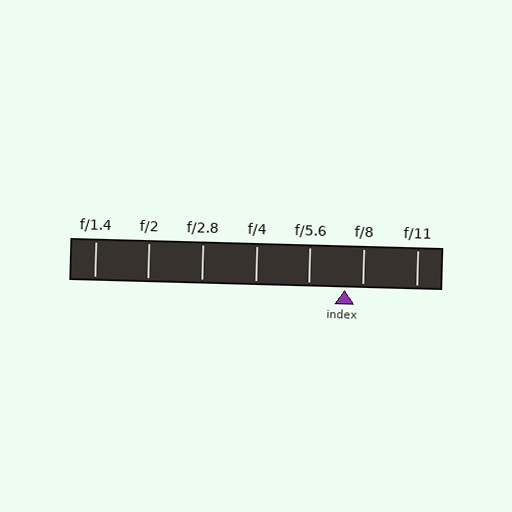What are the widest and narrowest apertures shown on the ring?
The widest aperture shown is f/1.4 and the narrowest is f/11.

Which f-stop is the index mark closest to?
The index mark is closest to f/8.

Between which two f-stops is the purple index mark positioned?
The index mark is between f/5.6 and f/8.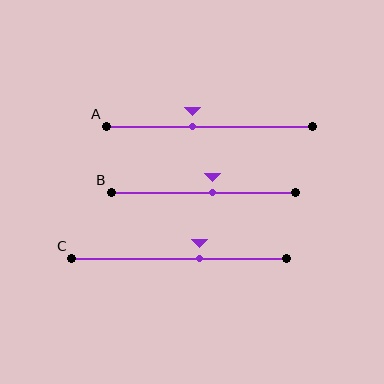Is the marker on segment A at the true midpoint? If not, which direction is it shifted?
No, the marker on segment A is shifted to the left by about 8% of the segment length.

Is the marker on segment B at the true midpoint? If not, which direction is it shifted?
No, the marker on segment B is shifted to the right by about 5% of the segment length.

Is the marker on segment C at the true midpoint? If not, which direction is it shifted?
No, the marker on segment C is shifted to the right by about 9% of the segment length.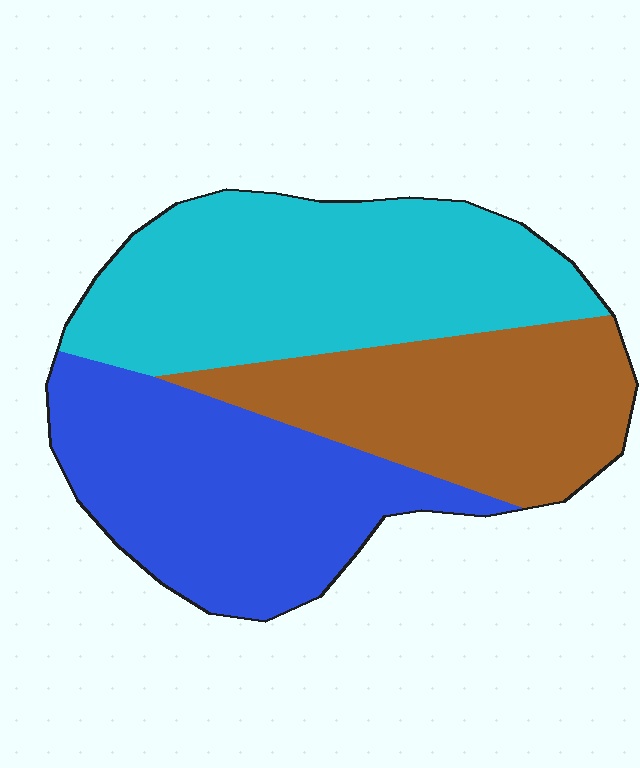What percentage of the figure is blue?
Blue takes up between a quarter and a half of the figure.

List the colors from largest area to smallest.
From largest to smallest: cyan, blue, brown.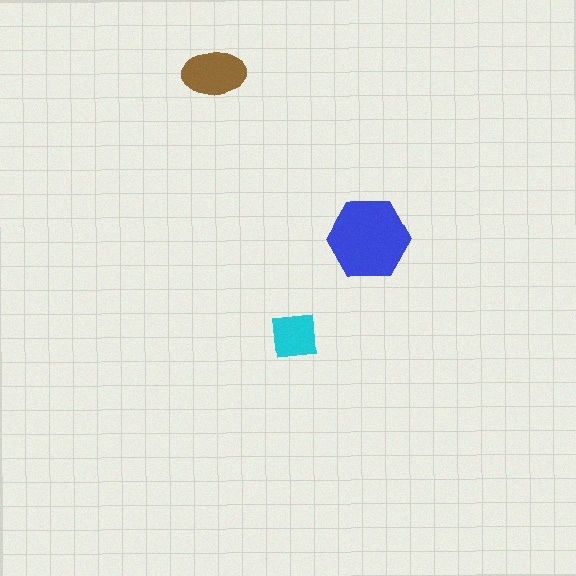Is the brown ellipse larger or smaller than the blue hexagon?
Smaller.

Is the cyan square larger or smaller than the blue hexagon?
Smaller.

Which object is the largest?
The blue hexagon.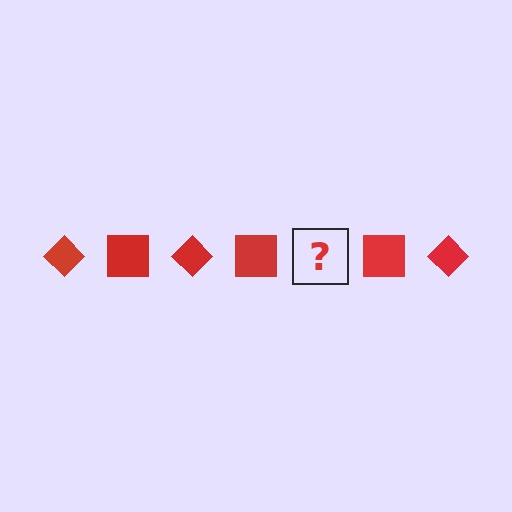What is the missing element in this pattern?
The missing element is a red diamond.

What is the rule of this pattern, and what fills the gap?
The rule is that the pattern cycles through diamond, square shapes in red. The gap should be filled with a red diamond.